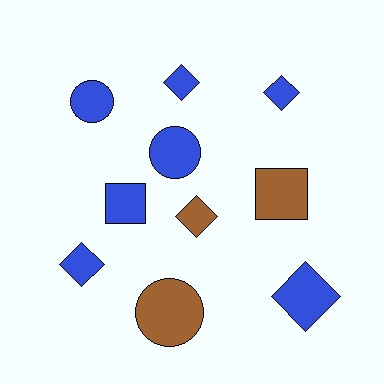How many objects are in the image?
There are 10 objects.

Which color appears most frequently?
Blue, with 7 objects.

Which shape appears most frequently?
Diamond, with 5 objects.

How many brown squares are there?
There is 1 brown square.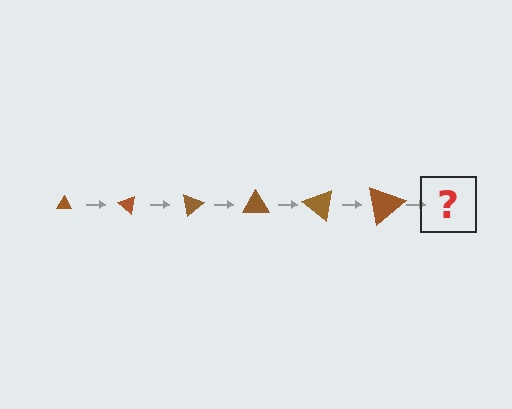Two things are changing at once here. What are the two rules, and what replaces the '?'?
The two rules are that the triangle grows larger each step and it rotates 40 degrees each step. The '?' should be a triangle, larger than the previous one and rotated 240 degrees from the start.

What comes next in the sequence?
The next element should be a triangle, larger than the previous one and rotated 240 degrees from the start.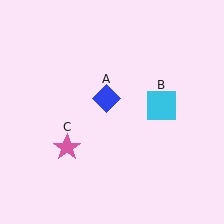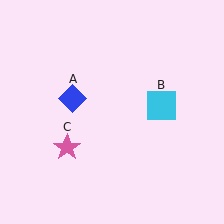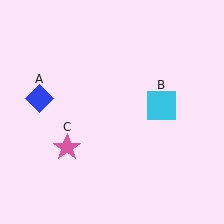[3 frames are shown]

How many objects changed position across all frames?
1 object changed position: blue diamond (object A).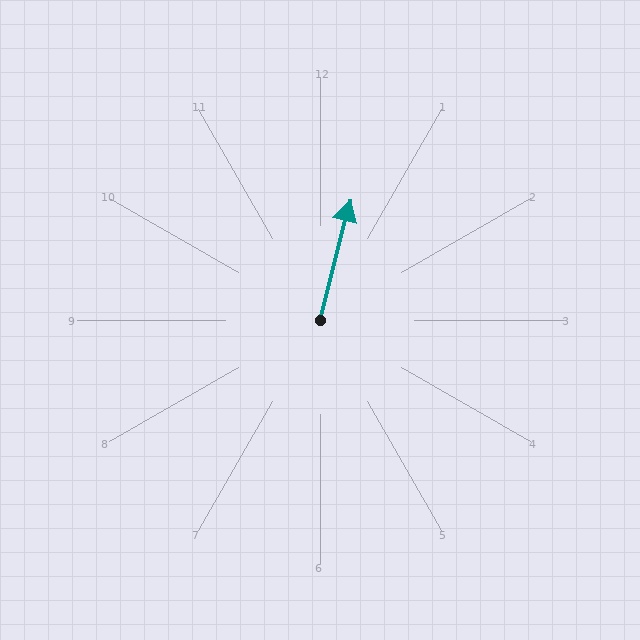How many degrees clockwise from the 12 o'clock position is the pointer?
Approximately 14 degrees.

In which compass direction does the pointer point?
North.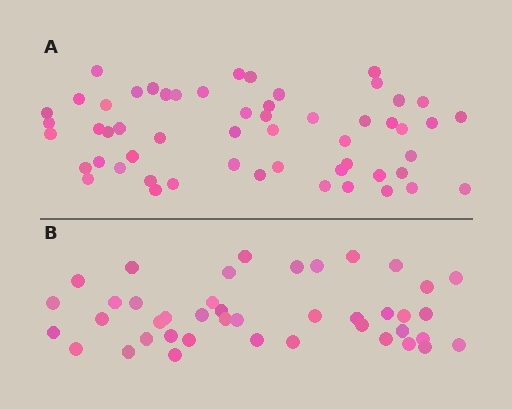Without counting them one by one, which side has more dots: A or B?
Region A (the top region) has more dots.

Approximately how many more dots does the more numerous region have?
Region A has approximately 15 more dots than region B.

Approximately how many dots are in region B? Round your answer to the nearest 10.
About 40 dots. (The exact count is 42, which rounds to 40.)